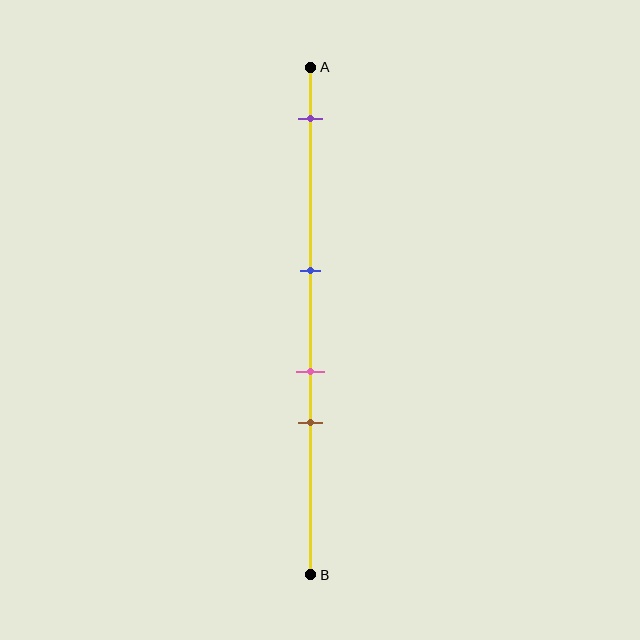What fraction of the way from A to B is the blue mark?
The blue mark is approximately 40% (0.4) of the way from A to B.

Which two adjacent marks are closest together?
The pink and brown marks are the closest adjacent pair.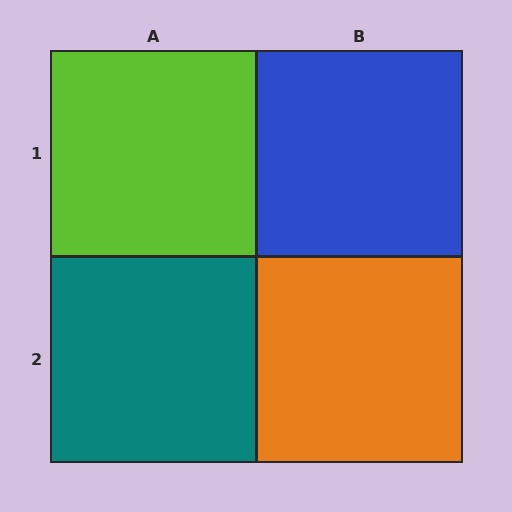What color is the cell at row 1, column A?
Lime.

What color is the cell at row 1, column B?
Blue.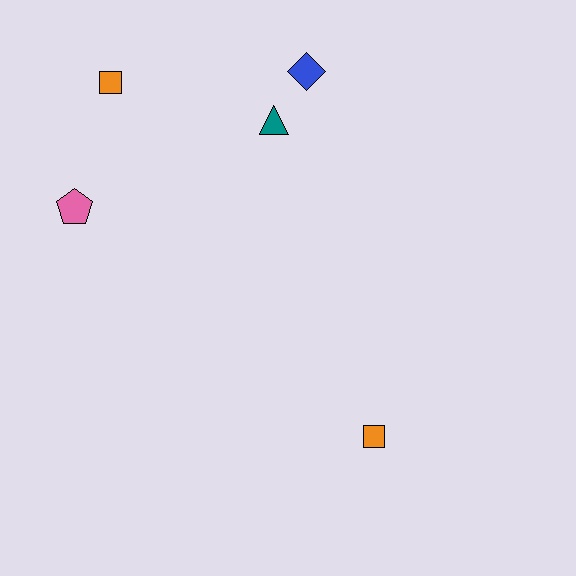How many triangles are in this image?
There is 1 triangle.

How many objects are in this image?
There are 5 objects.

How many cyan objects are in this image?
There are no cyan objects.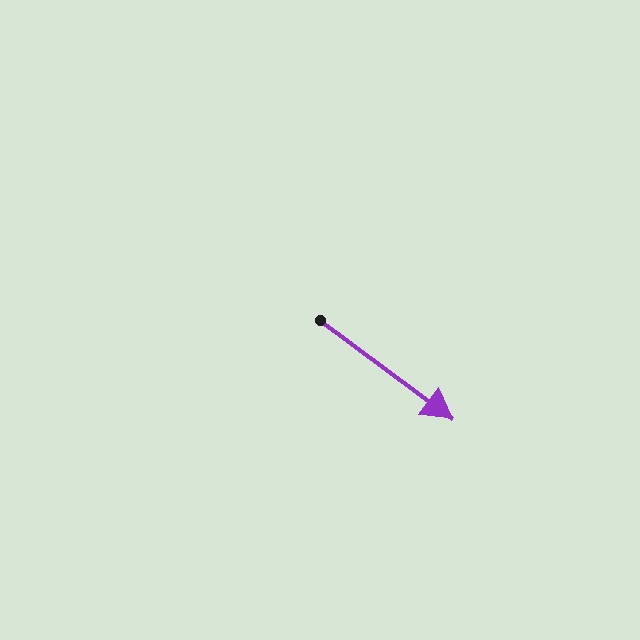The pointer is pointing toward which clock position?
Roughly 4 o'clock.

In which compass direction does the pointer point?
Southeast.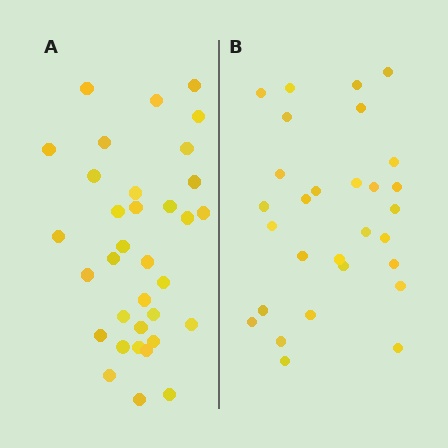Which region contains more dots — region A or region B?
Region A (the left region) has more dots.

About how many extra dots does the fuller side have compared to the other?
Region A has about 5 more dots than region B.